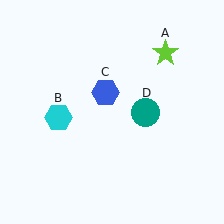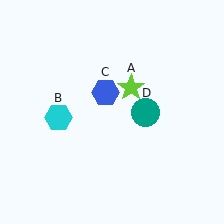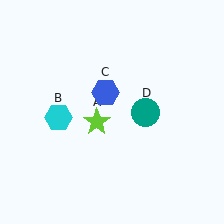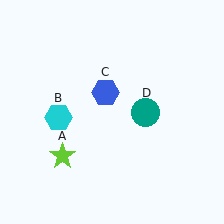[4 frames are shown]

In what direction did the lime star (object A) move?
The lime star (object A) moved down and to the left.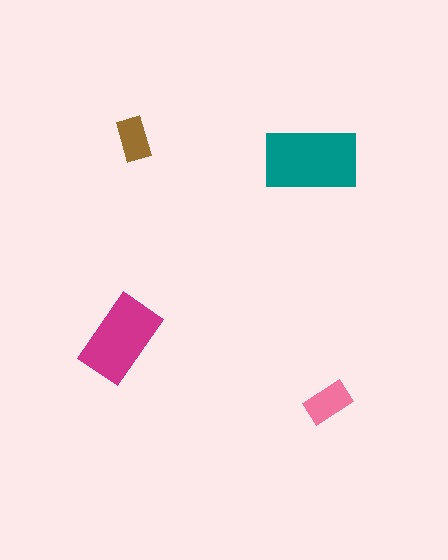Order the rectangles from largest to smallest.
the teal one, the magenta one, the pink one, the brown one.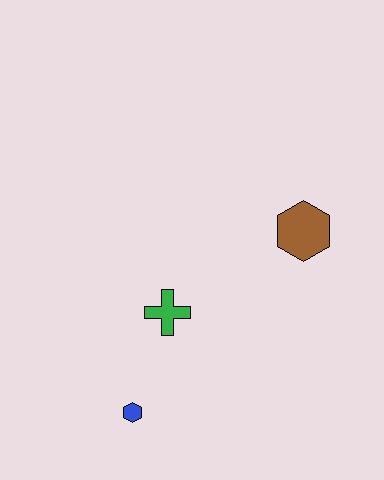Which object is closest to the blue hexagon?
The green cross is closest to the blue hexagon.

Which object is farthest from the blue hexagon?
The brown hexagon is farthest from the blue hexagon.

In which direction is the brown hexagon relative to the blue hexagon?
The brown hexagon is above the blue hexagon.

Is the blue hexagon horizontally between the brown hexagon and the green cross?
No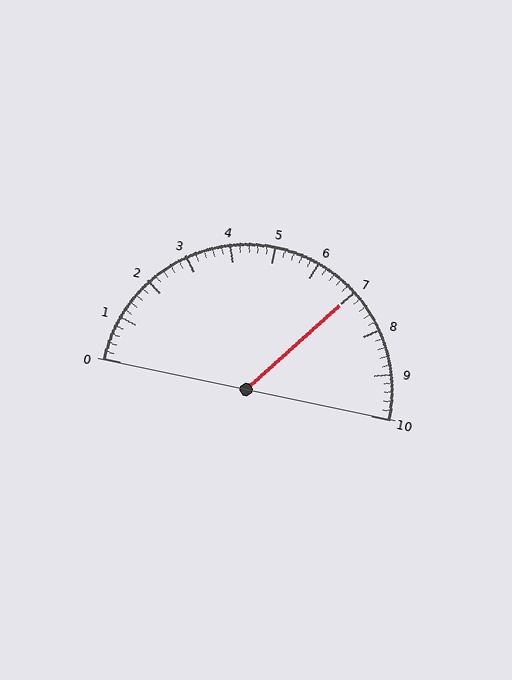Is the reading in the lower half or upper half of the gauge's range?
The reading is in the upper half of the range (0 to 10).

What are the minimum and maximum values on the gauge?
The gauge ranges from 0 to 10.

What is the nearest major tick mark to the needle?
The nearest major tick mark is 7.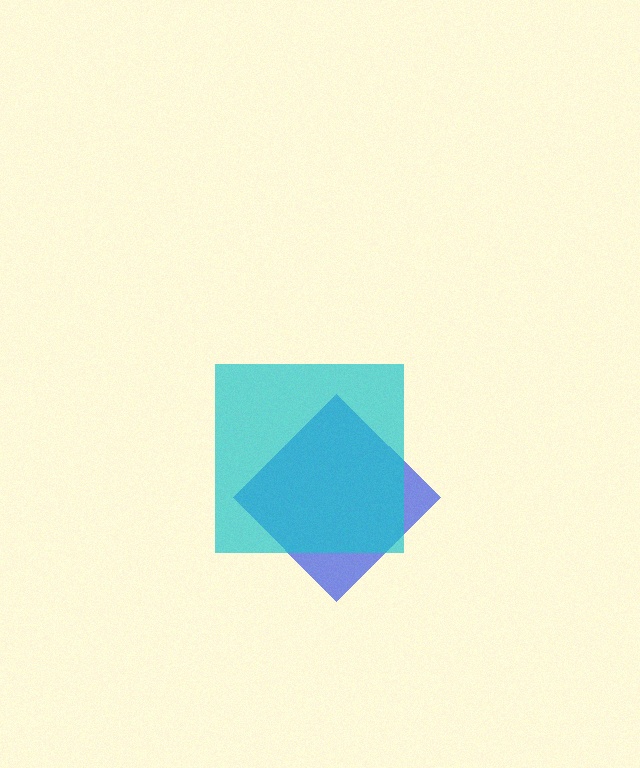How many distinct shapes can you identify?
There are 2 distinct shapes: a blue diamond, a cyan square.